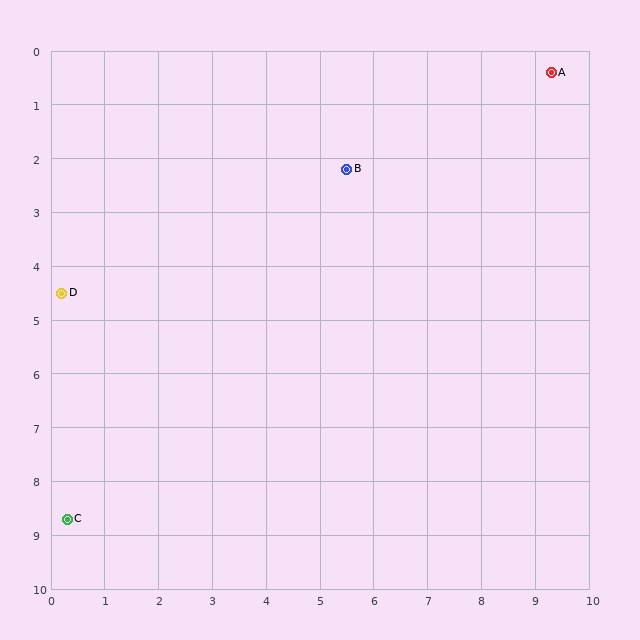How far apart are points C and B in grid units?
Points C and B are about 8.3 grid units apart.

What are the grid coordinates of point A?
Point A is at approximately (9.3, 0.4).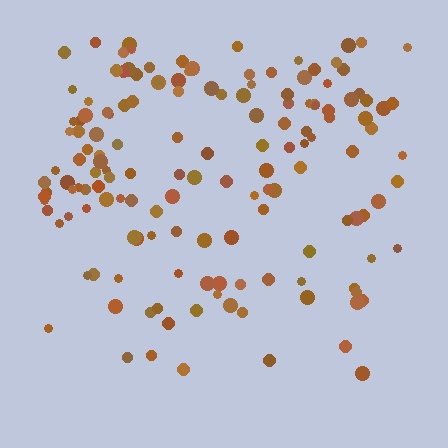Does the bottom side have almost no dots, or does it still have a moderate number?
Still a moderate number, just noticeably fewer than the top.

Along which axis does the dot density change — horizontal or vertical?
Vertical.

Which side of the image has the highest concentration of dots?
The top.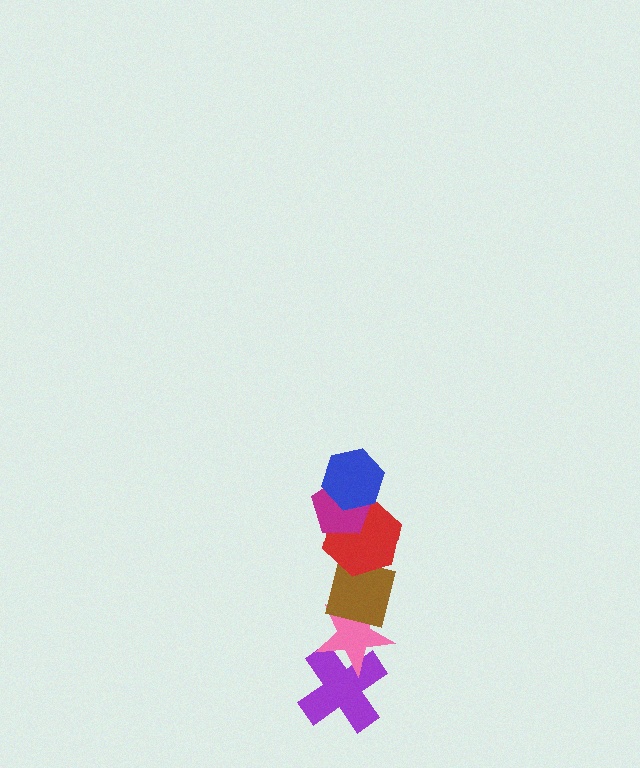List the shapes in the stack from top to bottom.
From top to bottom: the blue hexagon, the magenta pentagon, the red hexagon, the brown square, the pink star, the purple cross.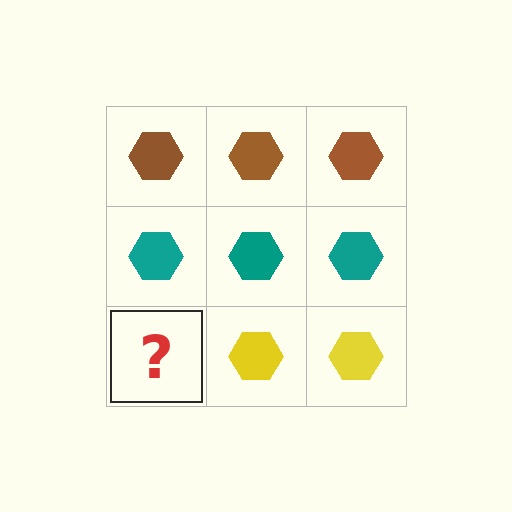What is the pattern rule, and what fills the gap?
The rule is that each row has a consistent color. The gap should be filled with a yellow hexagon.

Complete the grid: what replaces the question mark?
The question mark should be replaced with a yellow hexagon.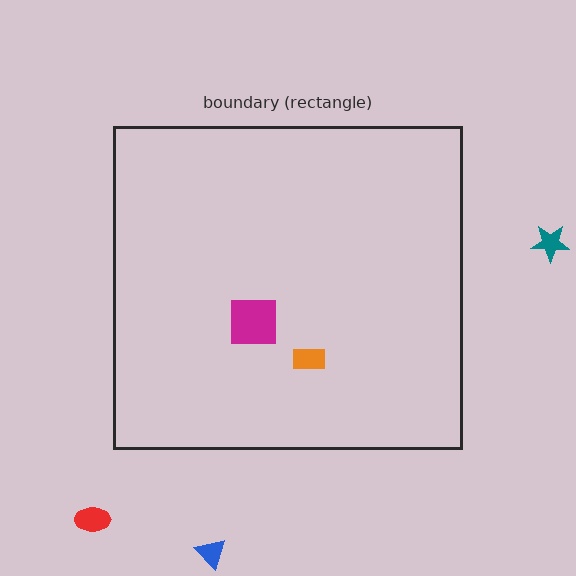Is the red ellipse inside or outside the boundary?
Outside.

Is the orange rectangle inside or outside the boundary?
Inside.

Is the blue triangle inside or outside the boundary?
Outside.